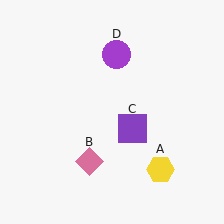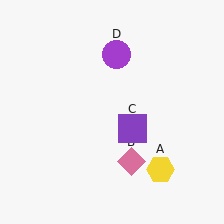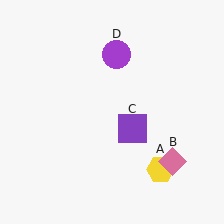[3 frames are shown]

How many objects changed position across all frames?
1 object changed position: pink diamond (object B).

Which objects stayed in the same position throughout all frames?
Yellow hexagon (object A) and purple square (object C) and purple circle (object D) remained stationary.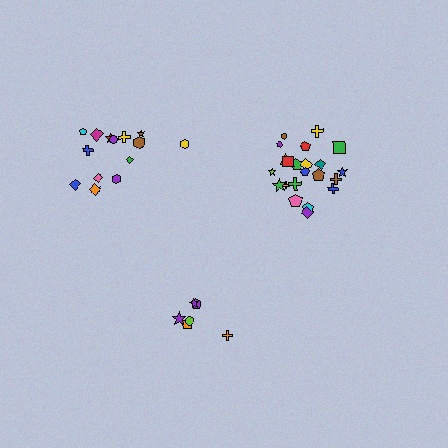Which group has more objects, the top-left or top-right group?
The top-right group.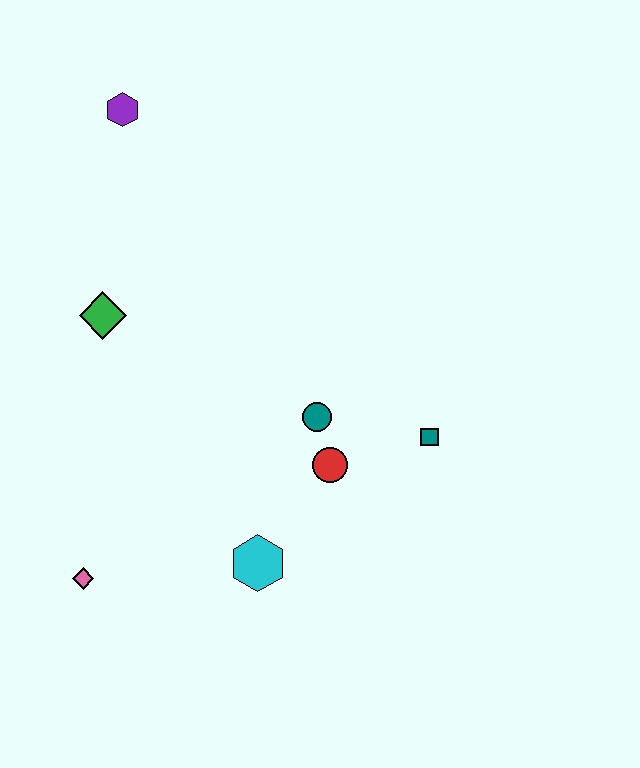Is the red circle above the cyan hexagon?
Yes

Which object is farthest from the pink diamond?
The purple hexagon is farthest from the pink diamond.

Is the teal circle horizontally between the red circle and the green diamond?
Yes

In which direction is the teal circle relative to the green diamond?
The teal circle is to the right of the green diamond.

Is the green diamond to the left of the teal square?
Yes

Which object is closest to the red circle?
The teal circle is closest to the red circle.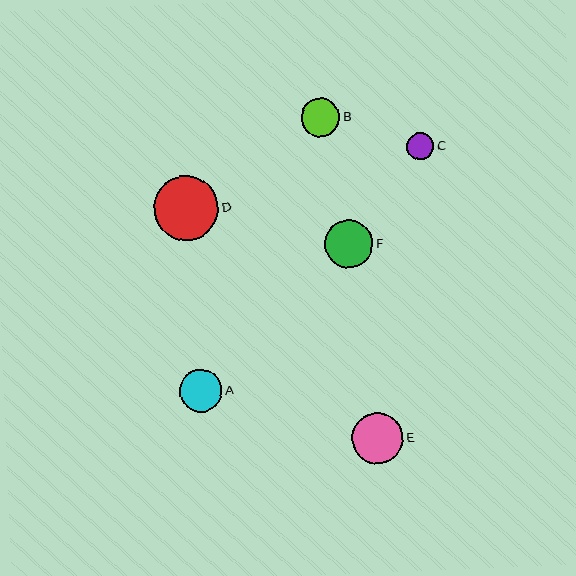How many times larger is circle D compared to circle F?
Circle D is approximately 1.3 times the size of circle F.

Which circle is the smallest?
Circle C is the smallest with a size of approximately 27 pixels.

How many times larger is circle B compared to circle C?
Circle B is approximately 1.4 times the size of circle C.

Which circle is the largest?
Circle D is the largest with a size of approximately 64 pixels.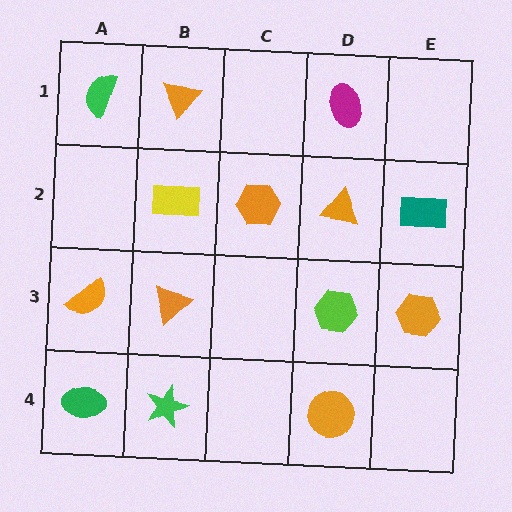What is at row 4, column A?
A green ellipse.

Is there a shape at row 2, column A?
No, that cell is empty.